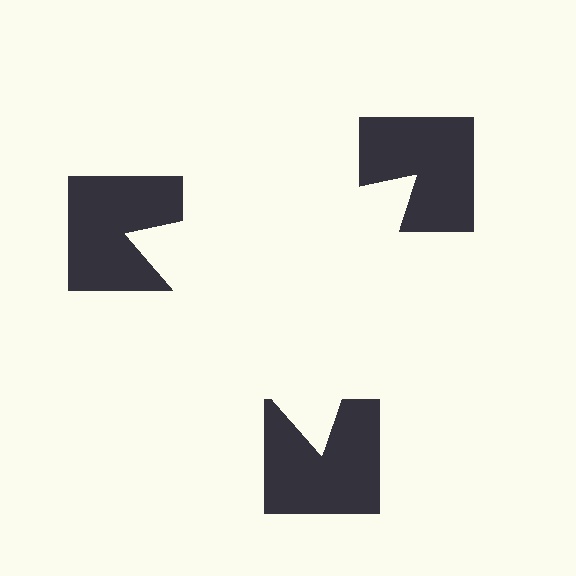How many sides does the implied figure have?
3 sides.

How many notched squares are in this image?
There are 3 — one at each vertex of the illusory triangle.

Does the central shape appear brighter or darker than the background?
It typically appears slightly brighter than the background, even though no actual brightness change is drawn.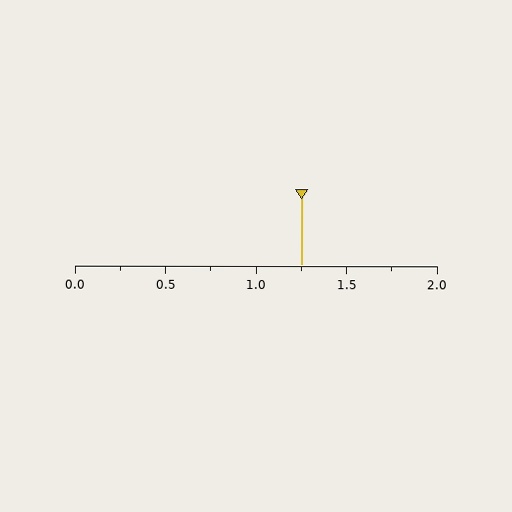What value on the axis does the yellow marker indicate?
The marker indicates approximately 1.25.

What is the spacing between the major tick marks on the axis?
The major ticks are spaced 0.5 apart.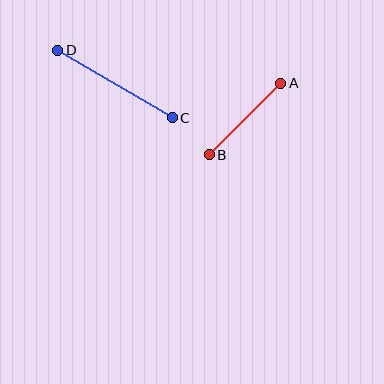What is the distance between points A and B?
The distance is approximately 101 pixels.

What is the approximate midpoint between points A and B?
The midpoint is at approximately (245, 119) pixels.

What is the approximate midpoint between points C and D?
The midpoint is at approximately (115, 84) pixels.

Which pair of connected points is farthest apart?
Points C and D are farthest apart.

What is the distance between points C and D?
The distance is approximately 133 pixels.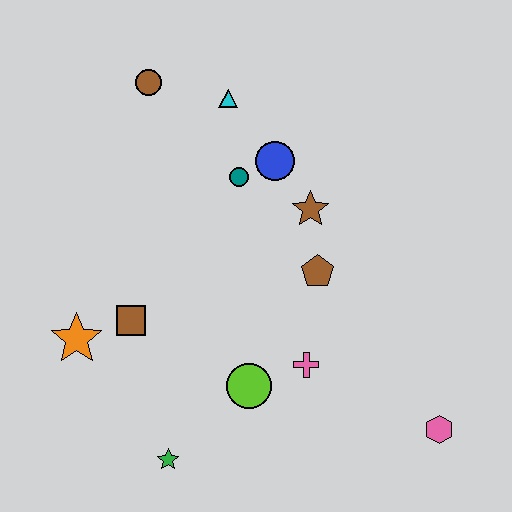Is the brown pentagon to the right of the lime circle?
Yes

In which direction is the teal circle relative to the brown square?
The teal circle is above the brown square.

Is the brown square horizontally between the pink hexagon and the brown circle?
No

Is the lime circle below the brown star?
Yes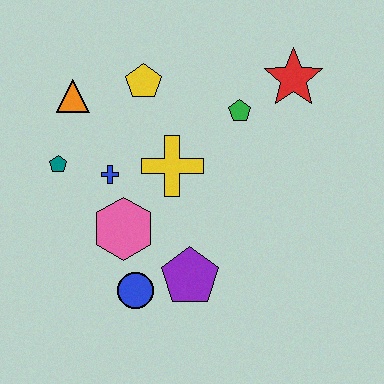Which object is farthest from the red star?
The blue circle is farthest from the red star.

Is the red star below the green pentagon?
No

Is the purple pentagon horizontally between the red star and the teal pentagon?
Yes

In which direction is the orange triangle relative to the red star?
The orange triangle is to the left of the red star.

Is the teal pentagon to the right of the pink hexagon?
No